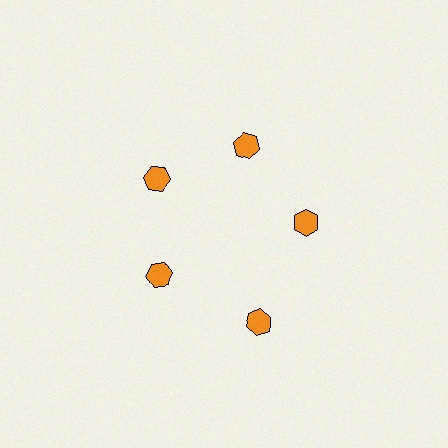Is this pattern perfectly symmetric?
No. The 5 orange hexagons are arranged in a ring, but one element near the 5 o'clock position is pushed outward from the center, breaking the 5-fold rotational symmetry.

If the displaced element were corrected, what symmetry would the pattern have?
It would have 5-fold rotational symmetry — the pattern would map onto itself every 72 degrees.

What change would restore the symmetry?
The symmetry would be restored by moving it inward, back onto the ring so that all 5 hexagons sit at equal angles and equal distance from the center.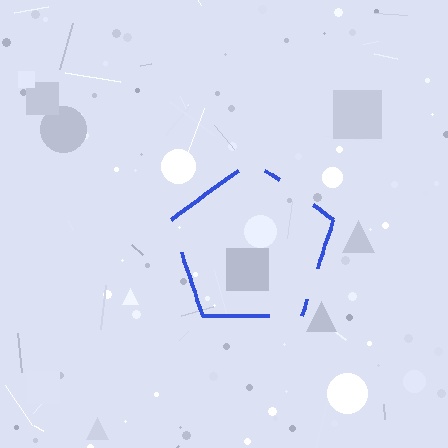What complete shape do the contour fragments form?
The contour fragments form a pentagon.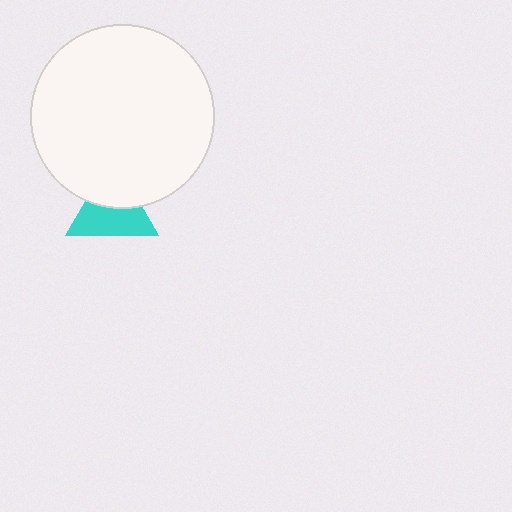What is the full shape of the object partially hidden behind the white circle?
The partially hidden object is a cyan triangle.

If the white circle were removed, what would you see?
You would see the complete cyan triangle.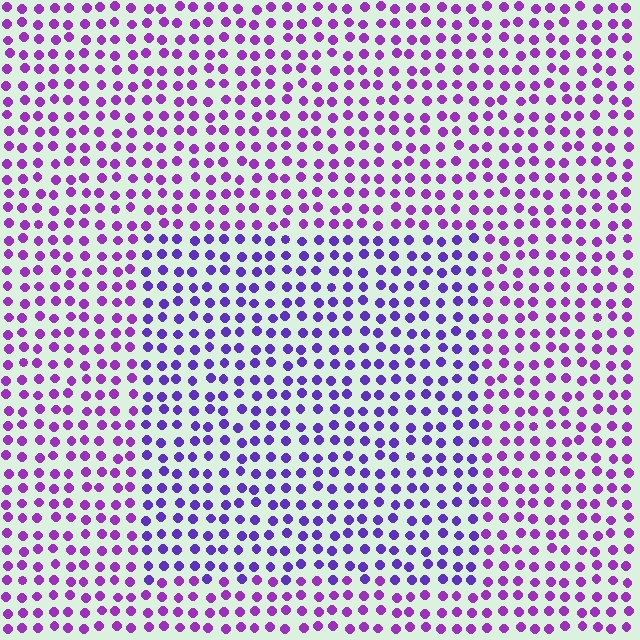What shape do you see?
I see a rectangle.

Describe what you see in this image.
The image is filled with small purple elements in a uniform arrangement. A rectangle-shaped region is visible where the elements are tinted to a slightly different hue, forming a subtle color boundary.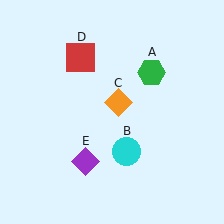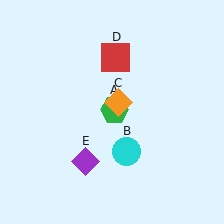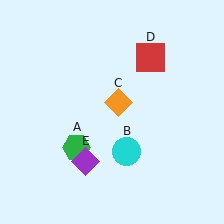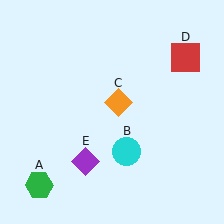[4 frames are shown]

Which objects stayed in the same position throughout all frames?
Cyan circle (object B) and orange diamond (object C) and purple diamond (object E) remained stationary.